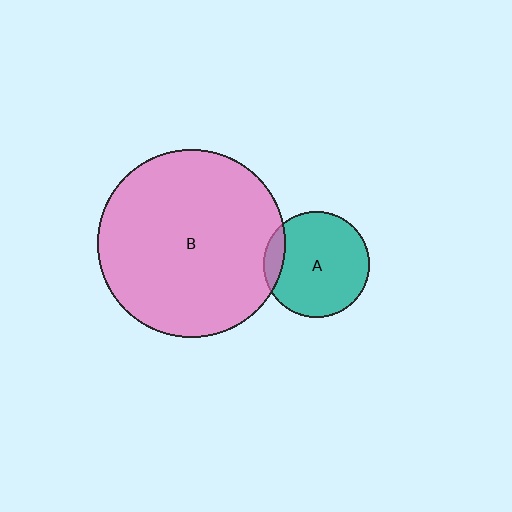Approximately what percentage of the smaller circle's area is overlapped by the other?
Approximately 10%.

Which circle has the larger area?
Circle B (pink).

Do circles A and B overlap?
Yes.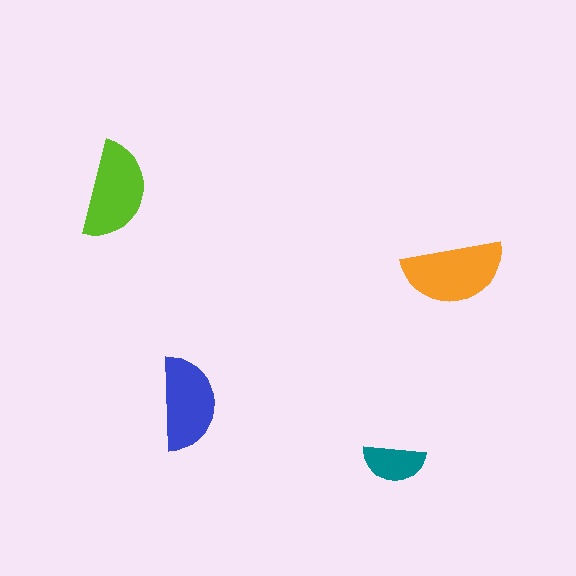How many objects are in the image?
There are 4 objects in the image.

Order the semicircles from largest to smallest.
the orange one, the lime one, the blue one, the teal one.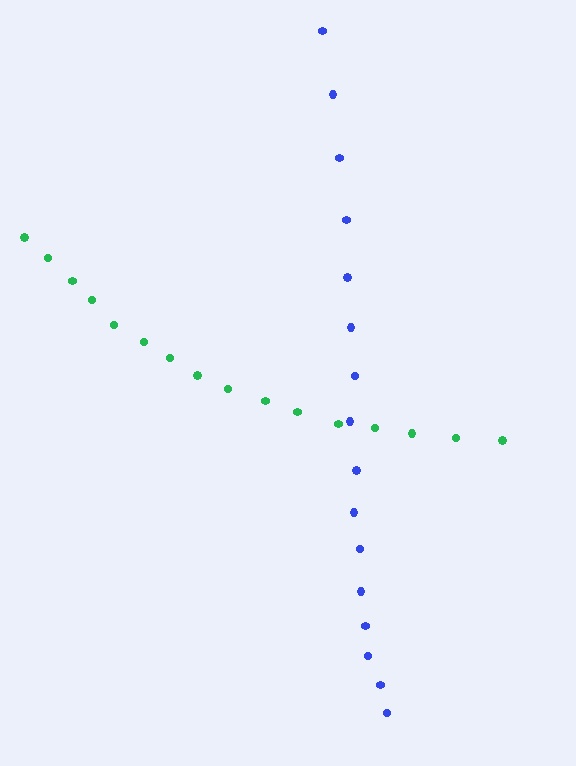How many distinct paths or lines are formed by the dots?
There are 2 distinct paths.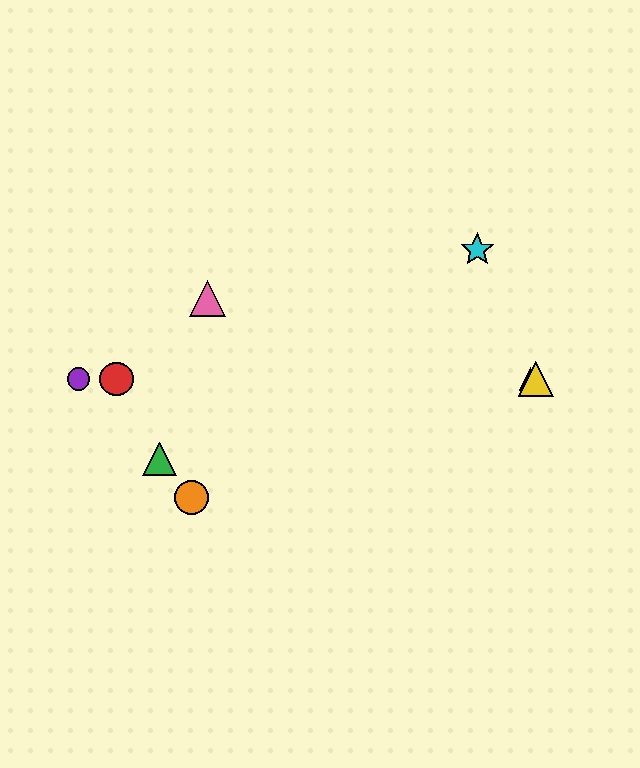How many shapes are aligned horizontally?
4 shapes (the red circle, the blue triangle, the yellow triangle, the purple circle) are aligned horizontally.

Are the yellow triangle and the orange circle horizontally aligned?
No, the yellow triangle is at y≈379 and the orange circle is at y≈498.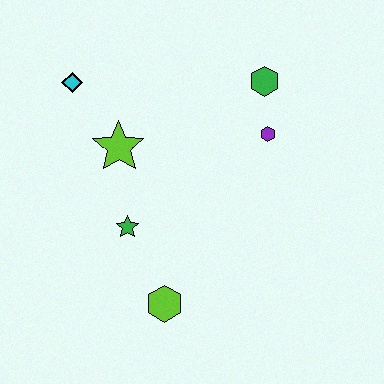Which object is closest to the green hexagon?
The purple hexagon is closest to the green hexagon.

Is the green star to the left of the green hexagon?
Yes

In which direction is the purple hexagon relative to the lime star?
The purple hexagon is to the right of the lime star.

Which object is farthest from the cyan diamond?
The lime hexagon is farthest from the cyan diamond.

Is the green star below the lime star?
Yes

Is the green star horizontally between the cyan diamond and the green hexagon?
Yes